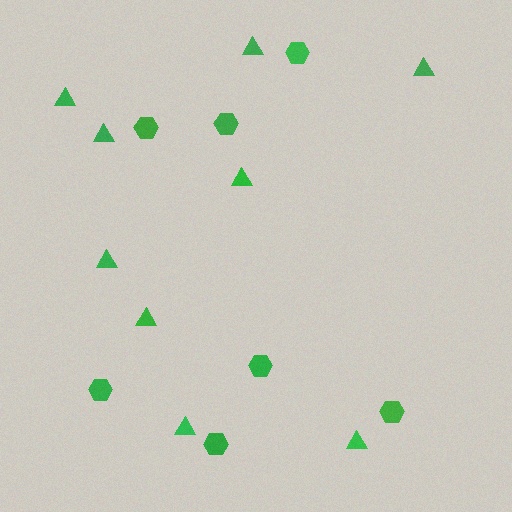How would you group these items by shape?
There are 2 groups: one group of triangles (9) and one group of hexagons (7).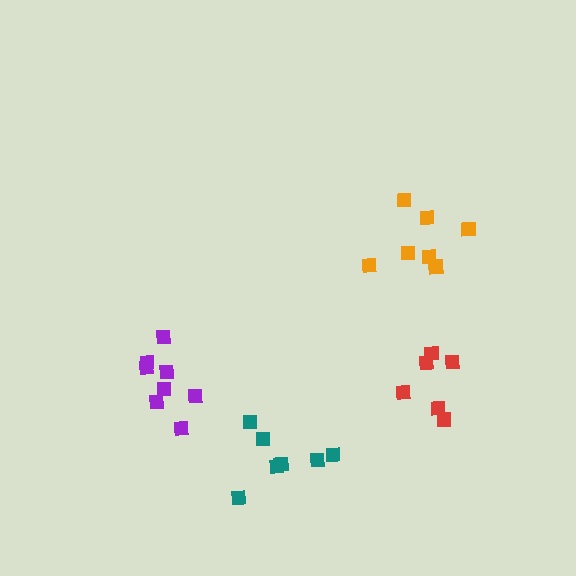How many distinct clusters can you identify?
There are 4 distinct clusters.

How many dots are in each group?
Group 1: 7 dots, Group 2: 8 dots, Group 3: 6 dots, Group 4: 7 dots (28 total).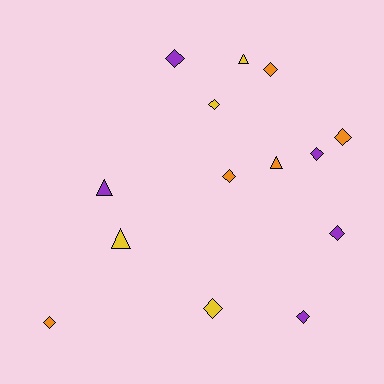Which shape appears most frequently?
Diamond, with 10 objects.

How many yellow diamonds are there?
There are 2 yellow diamonds.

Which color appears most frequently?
Purple, with 5 objects.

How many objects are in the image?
There are 14 objects.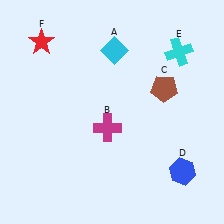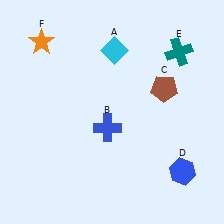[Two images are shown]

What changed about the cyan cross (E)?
In Image 1, E is cyan. In Image 2, it changed to teal.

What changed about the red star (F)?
In Image 1, F is red. In Image 2, it changed to orange.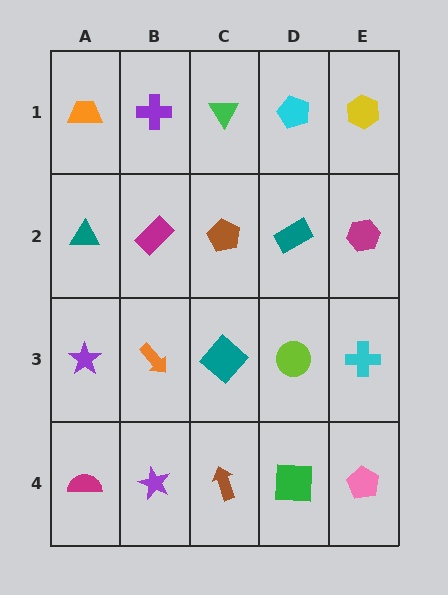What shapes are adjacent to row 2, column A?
An orange trapezoid (row 1, column A), a purple star (row 3, column A), a magenta rectangle (row 2, column B).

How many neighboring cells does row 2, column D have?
4.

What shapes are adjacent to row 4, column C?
A teal diamond (row 3, column C), a purple star (row 4, column B), a green square (row 4, column D).